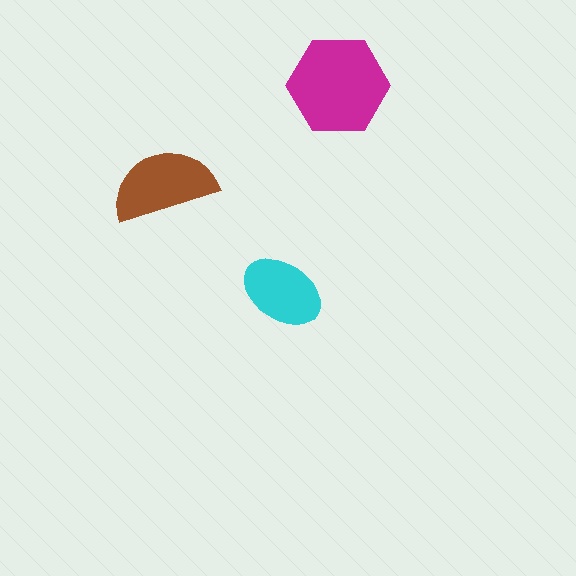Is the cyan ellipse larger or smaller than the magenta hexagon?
Smaller.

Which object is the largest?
The magenta hexagon.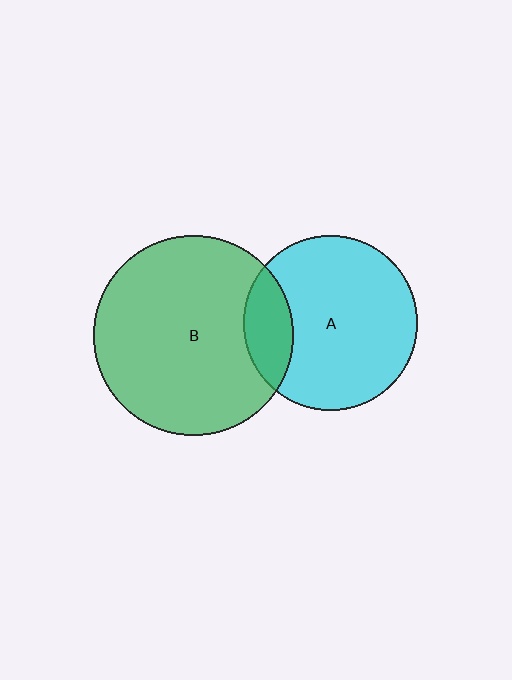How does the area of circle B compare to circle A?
Approximately 1.3 times.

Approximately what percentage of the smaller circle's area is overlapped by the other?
Approximately 20%.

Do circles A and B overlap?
Yes.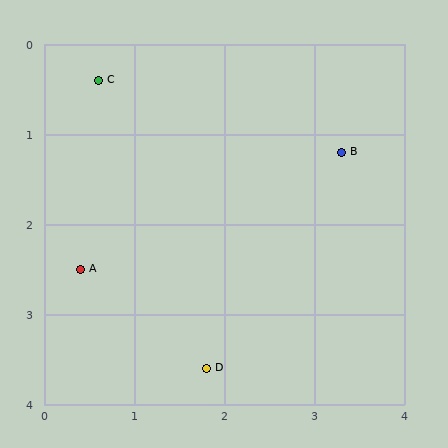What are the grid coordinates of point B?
Point B is at approximately (3.3, 1.2).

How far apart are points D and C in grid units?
Points D and C are about 3.4 grid units apart.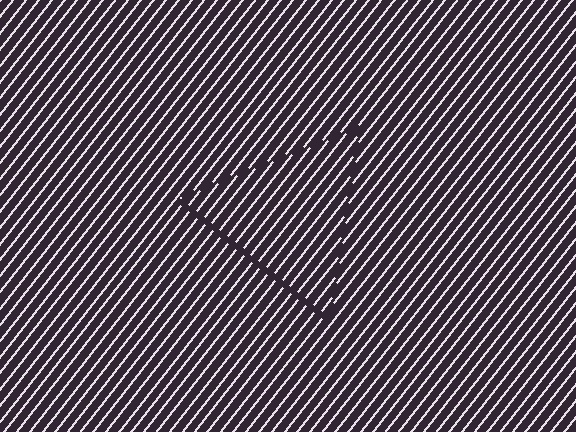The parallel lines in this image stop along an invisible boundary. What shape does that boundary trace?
An illusory triangle. The interior of the shape contains the same grating, shifted by half a period — the contour is defined by the phase discontinuity where line-ends from the inner and outer gratings abut.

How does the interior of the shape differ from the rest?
The interior of the shape contains the same grating, shifted by half a period — the contour is defined by the phase discontinuity where line-ends from the inner and outer gratings abut.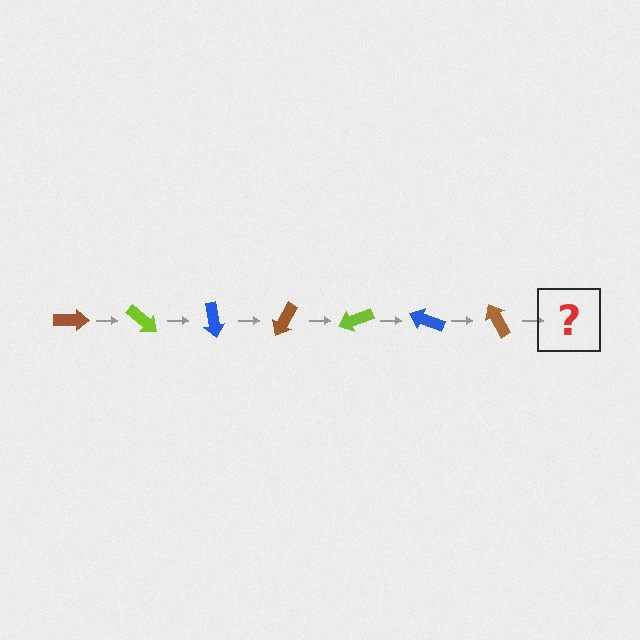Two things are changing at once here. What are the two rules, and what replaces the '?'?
The two rules are that it rotates 40 degrees each step and the color cycles through brown, lime, and blue. The '?' should be a lime arrow, rotated 280 degrees from the start.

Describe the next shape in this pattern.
It should be a lime arrow, rotated 280 degrees from the start.